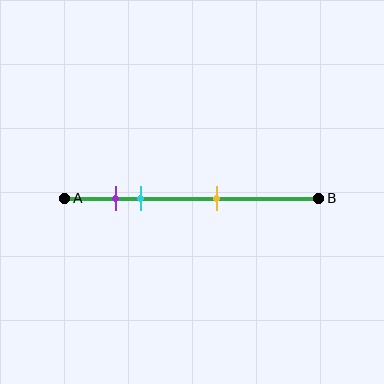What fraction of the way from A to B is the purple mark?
The purple mark is approximately 20% (0.2) of the way from A to B.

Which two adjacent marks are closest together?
The purple and cyan marks are the closest adjacent pair.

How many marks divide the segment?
There are 3 marks dividing the segment.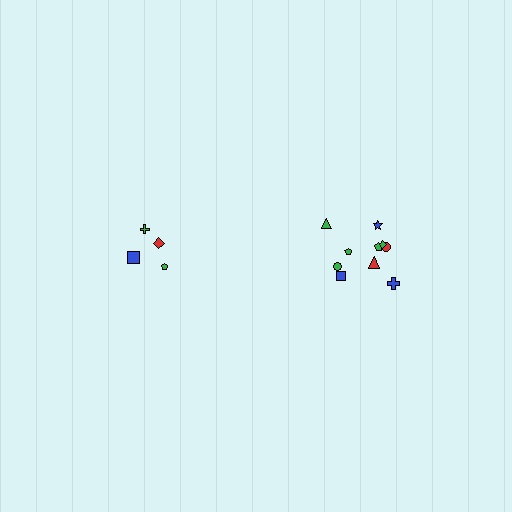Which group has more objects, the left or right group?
The right group.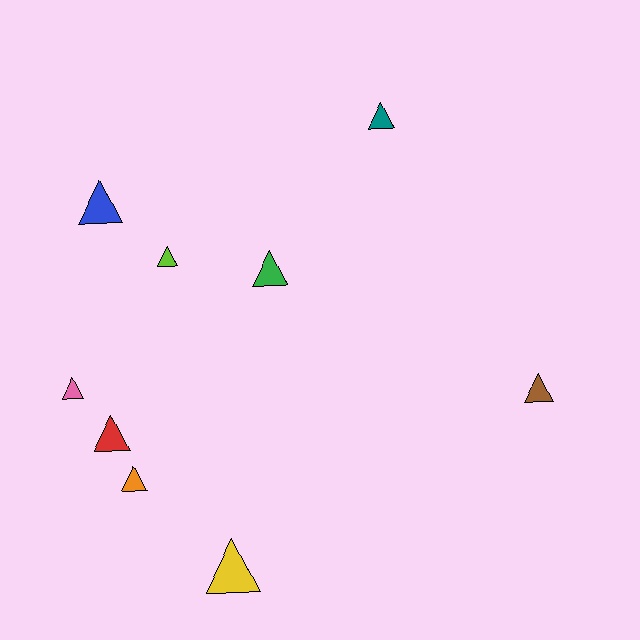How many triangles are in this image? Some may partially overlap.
There are 9 triangles.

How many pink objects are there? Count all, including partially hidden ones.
There is 1 pink object.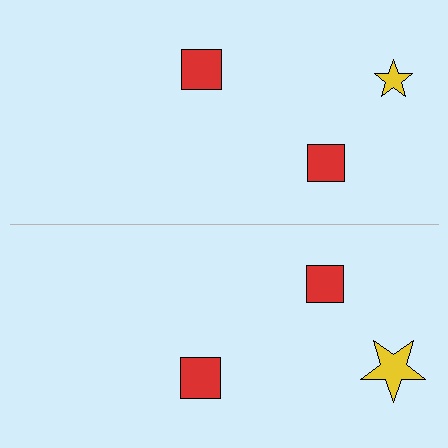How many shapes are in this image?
There are 6 shapes in this image.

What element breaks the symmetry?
The yellow star on the bottom side has a different size than its mirror counterpart.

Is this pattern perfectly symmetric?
No, the pattern is not perfectly symmetric. The yellow star on the bottom side has a different size than its mirror counterpart.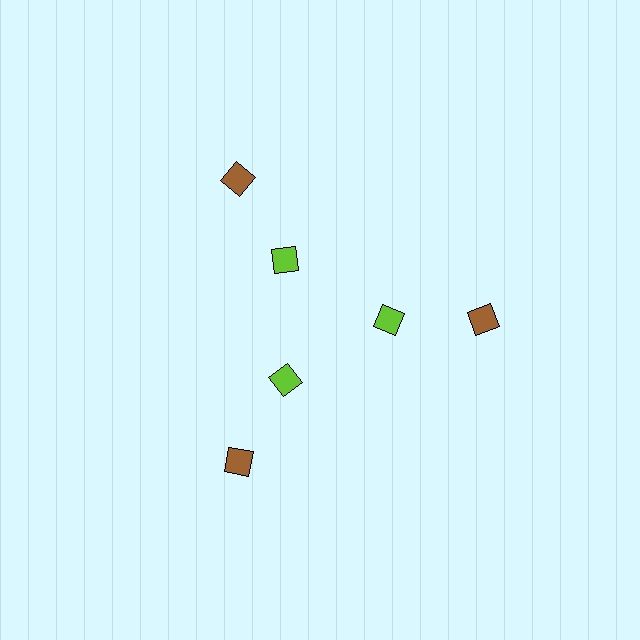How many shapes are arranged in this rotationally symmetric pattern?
There are 6 shapes, arranged in 3 groups of 2.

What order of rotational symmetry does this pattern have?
This pattern has 3-fold rotational symmetry.